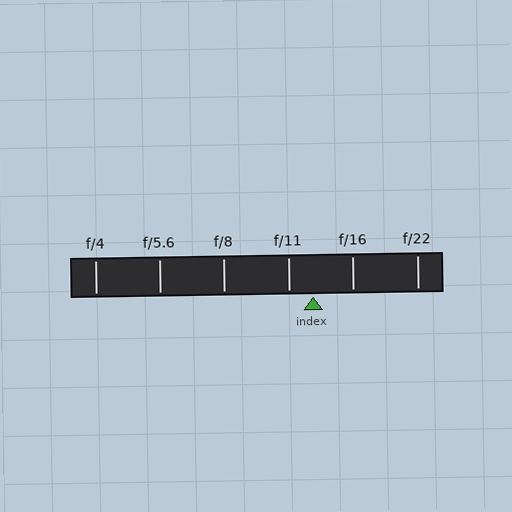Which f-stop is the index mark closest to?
The index mark is closest to f/11.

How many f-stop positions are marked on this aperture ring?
There are 6 f-stop positions marked.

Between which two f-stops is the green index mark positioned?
The index mark is between f/11 and f/16.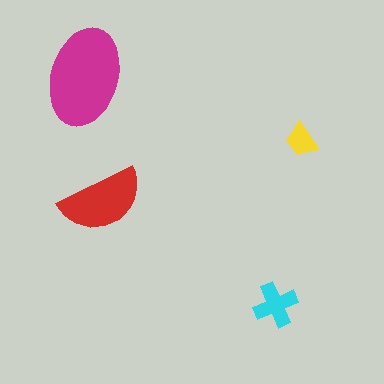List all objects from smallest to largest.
The yellow trapezoid, the cyan cross, the red semicircle, the magenta ellipse.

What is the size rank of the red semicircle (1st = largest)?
2nd.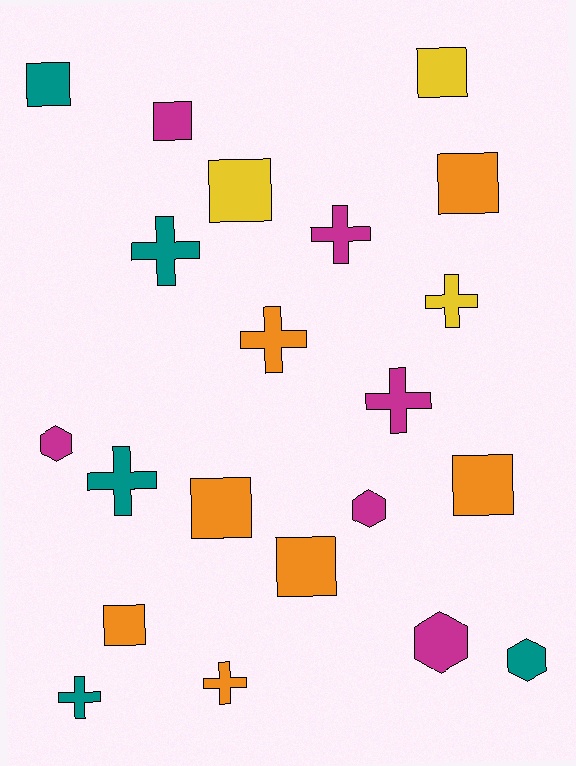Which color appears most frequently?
Orange, with 7 objects.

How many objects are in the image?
There are 21 objects.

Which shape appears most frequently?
Square, with 9 objects.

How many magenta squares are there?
There is 1 magenta square.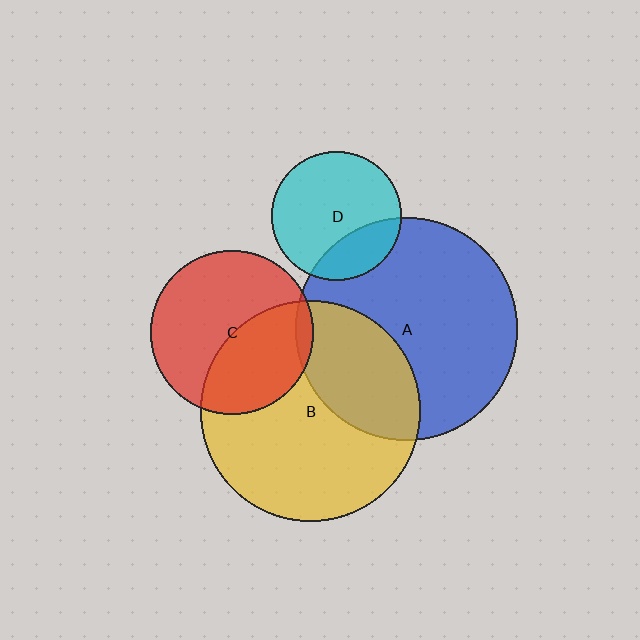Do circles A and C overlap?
Yes.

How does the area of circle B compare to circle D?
Approximately 2.9 times.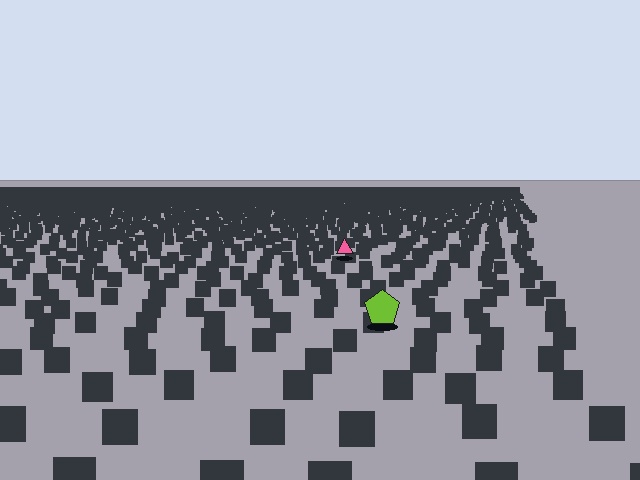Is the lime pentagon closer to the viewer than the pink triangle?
Yes. The lime pentagon is closer — you can tell from the texture gradient: the ground texture is coarser near it.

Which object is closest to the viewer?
The lime pentagon is closest. The texture marks near it are larger and more spread out.